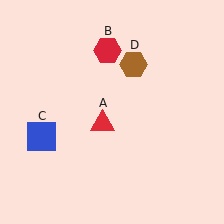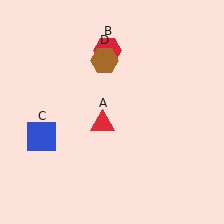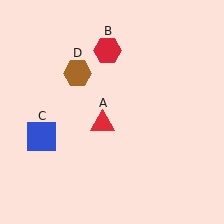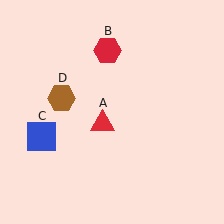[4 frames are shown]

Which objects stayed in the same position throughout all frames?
Red triangle (object A) and red hexagon (object B) and blue square (object C) remained stationary.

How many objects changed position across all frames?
1 object changed position: brown hexagon (object D).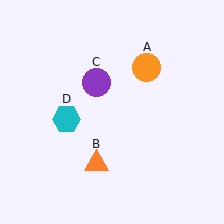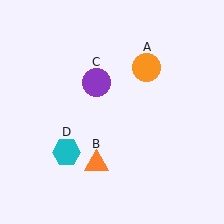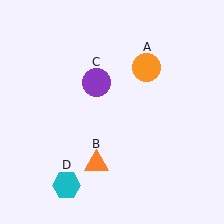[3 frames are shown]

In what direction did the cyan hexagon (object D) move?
The cyan hexagon (object D) moved down.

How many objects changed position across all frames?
1 object changed position: cyan hexagon (object D).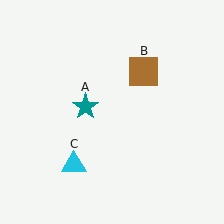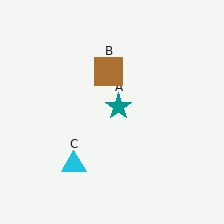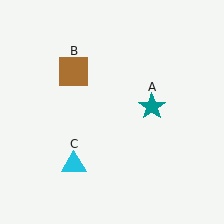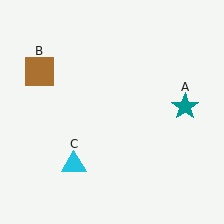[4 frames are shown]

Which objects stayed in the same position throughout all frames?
Cyan triangle (object C) remained stationary.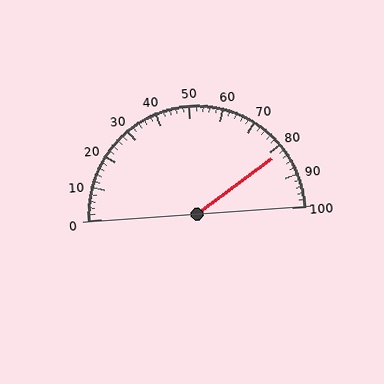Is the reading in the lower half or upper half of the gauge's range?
The reading is in the upper half of the range (0 to 100).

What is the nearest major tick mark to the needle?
The nearest major tick mark is 80.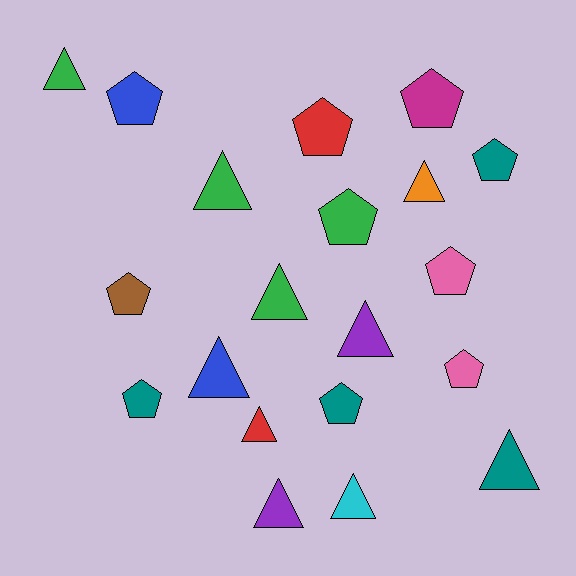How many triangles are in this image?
There are 10 triangles.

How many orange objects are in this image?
There is 1 orange object.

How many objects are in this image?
There are 20 objects.